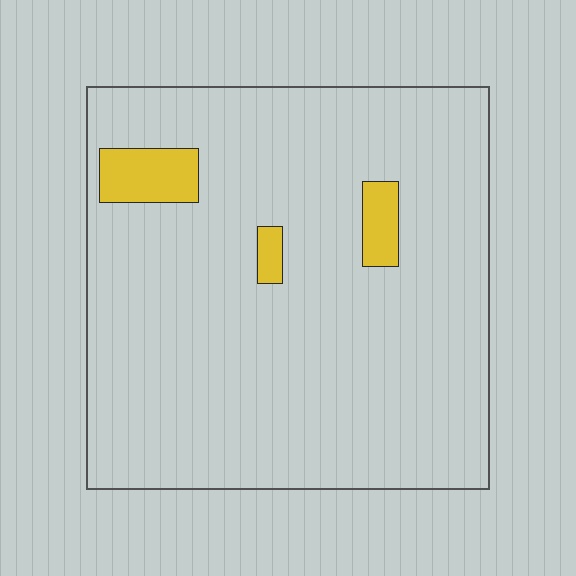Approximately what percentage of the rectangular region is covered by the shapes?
Approximately 5%.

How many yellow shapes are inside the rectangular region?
3.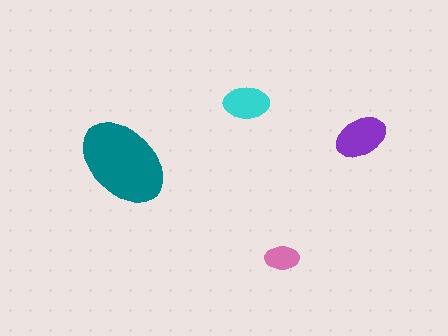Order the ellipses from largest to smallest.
the teal one, the purple one, the cyan one, the pink one.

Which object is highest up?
The cyan ellipse is topmost.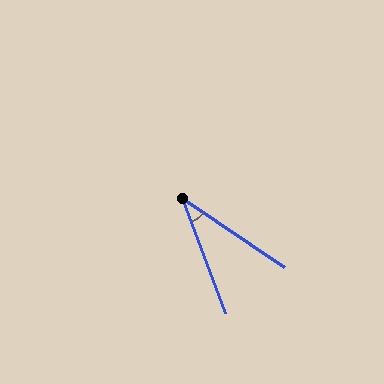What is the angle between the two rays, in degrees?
Approximately 35 degrees.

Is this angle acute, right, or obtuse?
It is acute.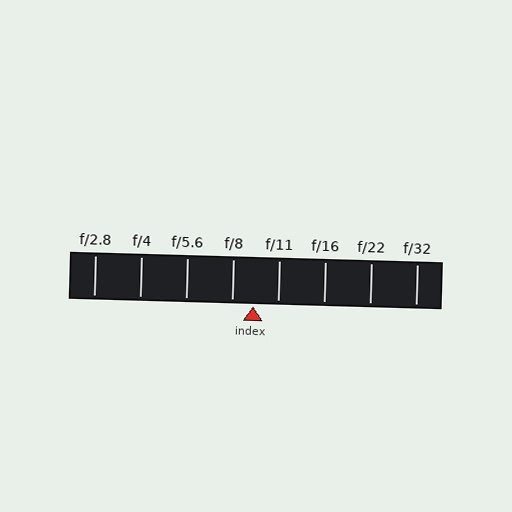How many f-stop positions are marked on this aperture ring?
There are 8 f-stop positions marked.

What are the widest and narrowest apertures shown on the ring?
The widest aperture shown is f/2.8 and the narrowest is f/32.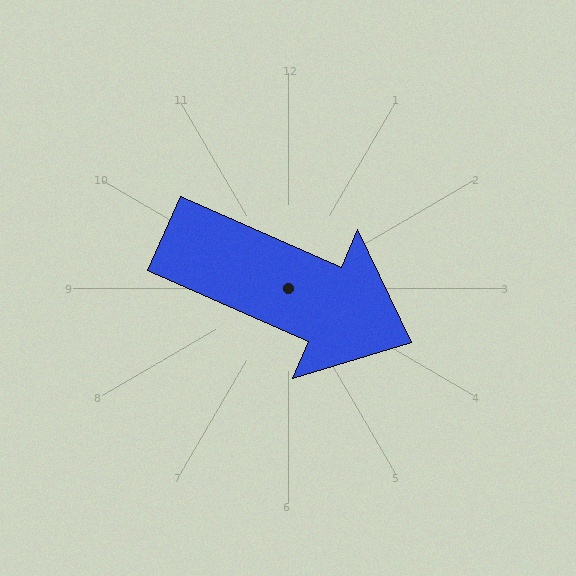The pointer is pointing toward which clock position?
Roughly 4 o'clock.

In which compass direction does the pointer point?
Southeast.